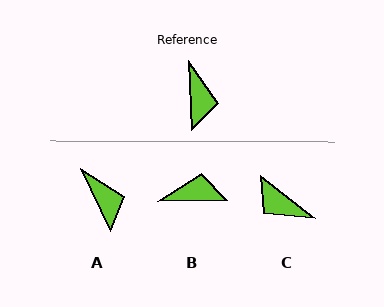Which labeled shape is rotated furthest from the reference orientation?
C, about 131 degrees away.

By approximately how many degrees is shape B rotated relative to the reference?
Approximately 88 degrees counter-clockwise.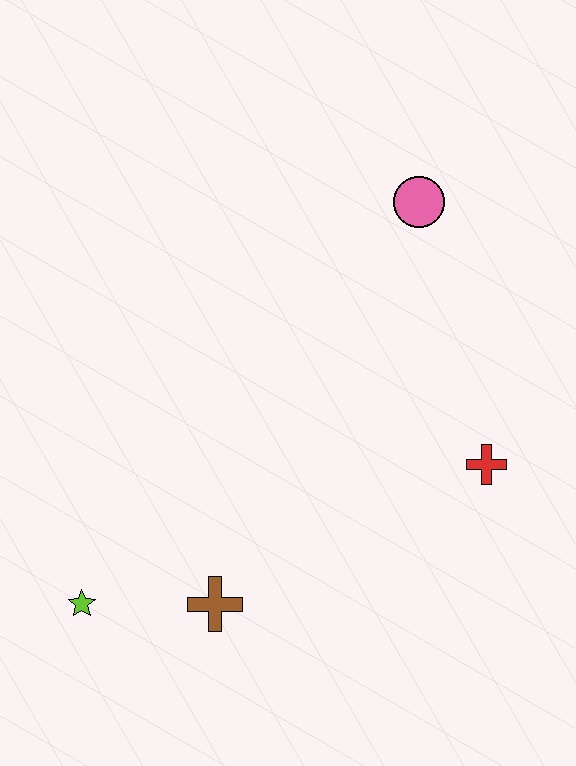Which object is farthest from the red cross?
The lime star is farthest from the red cross.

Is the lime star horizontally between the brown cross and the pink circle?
No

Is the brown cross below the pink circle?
Yes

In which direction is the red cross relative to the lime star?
The red cross is to the right of the lime star.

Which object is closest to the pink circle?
The red cross is closest to the pink circle.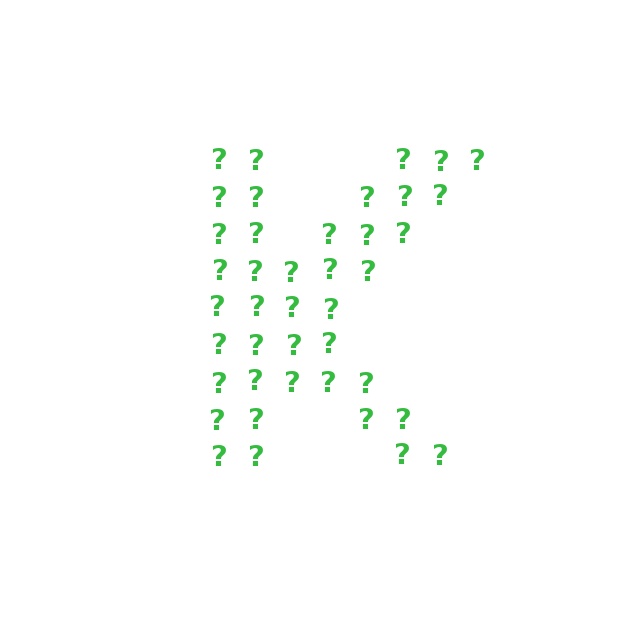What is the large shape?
The large shape is the letter K.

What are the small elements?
The small elements are question marks.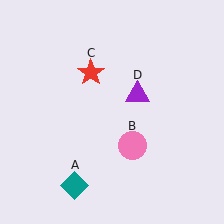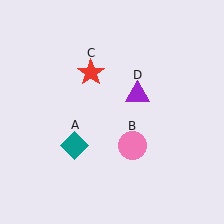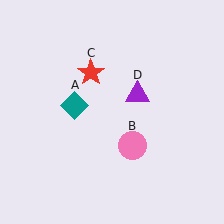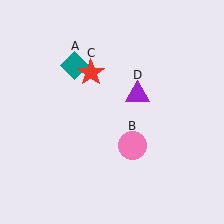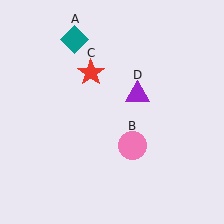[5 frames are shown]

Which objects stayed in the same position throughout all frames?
Pink circle (object B) and red star (object C) and purple triangle (object D) remained stationary.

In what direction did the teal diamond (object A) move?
The teal diamond (object A) moved up.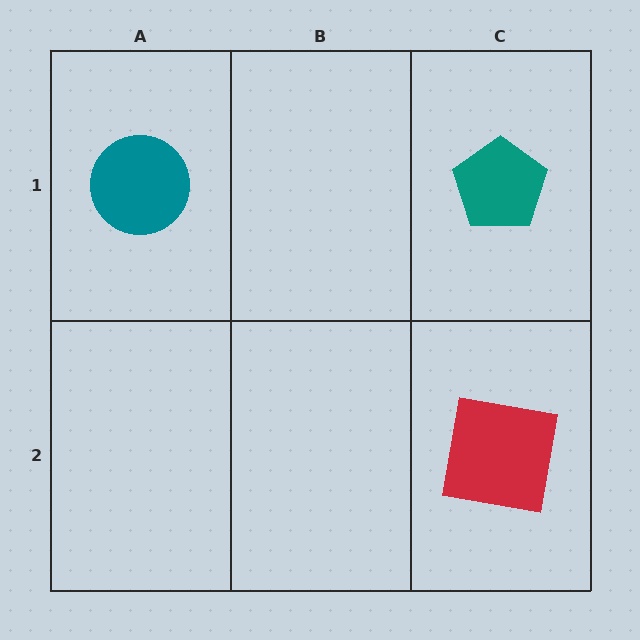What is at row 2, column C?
A red square.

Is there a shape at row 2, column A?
No, that cell is empty.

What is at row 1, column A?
A teal circle.